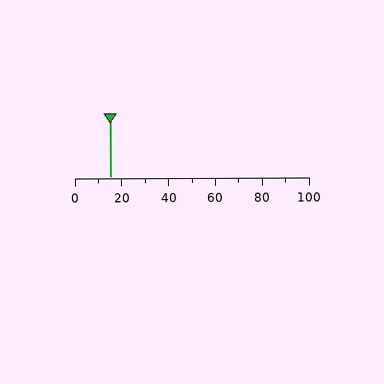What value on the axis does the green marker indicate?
The marker indicates approximately 15.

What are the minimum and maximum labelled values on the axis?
The axis runs from 0 to 100.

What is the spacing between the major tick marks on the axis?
The major ticks are spaced 20 apart.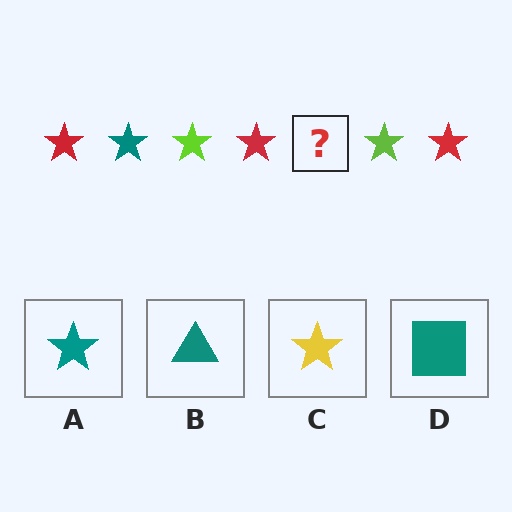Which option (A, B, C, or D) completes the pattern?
A.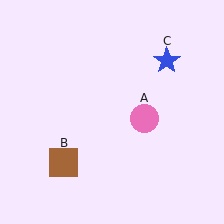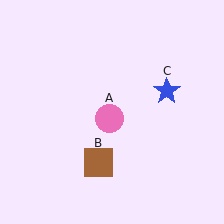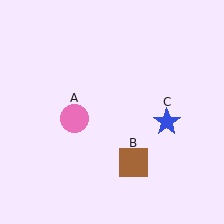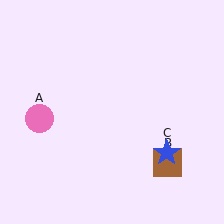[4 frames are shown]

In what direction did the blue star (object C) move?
The blue star (object C) moved down.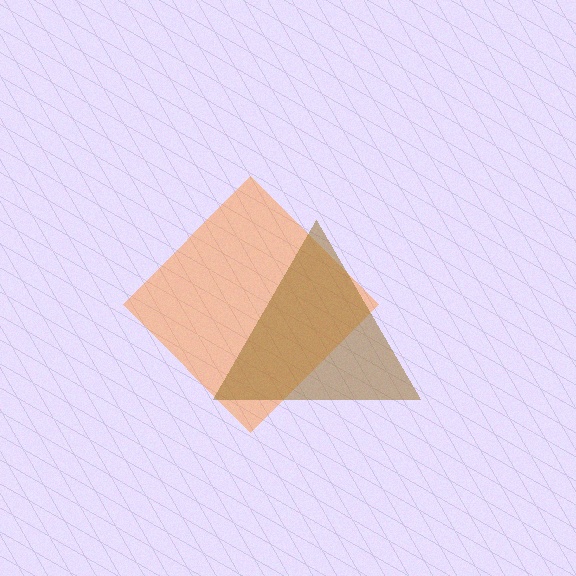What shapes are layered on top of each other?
The layered shapes are: an orange diamond, a brown triangle.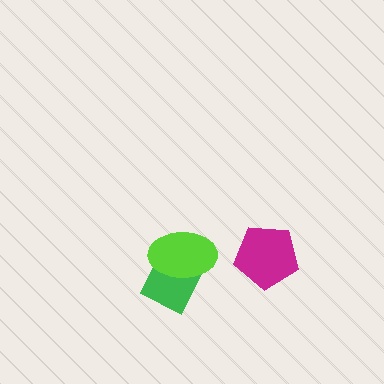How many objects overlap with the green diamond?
1 object overlaps with the green diamond.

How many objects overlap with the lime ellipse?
1 object overlaps with the lime ellipse.